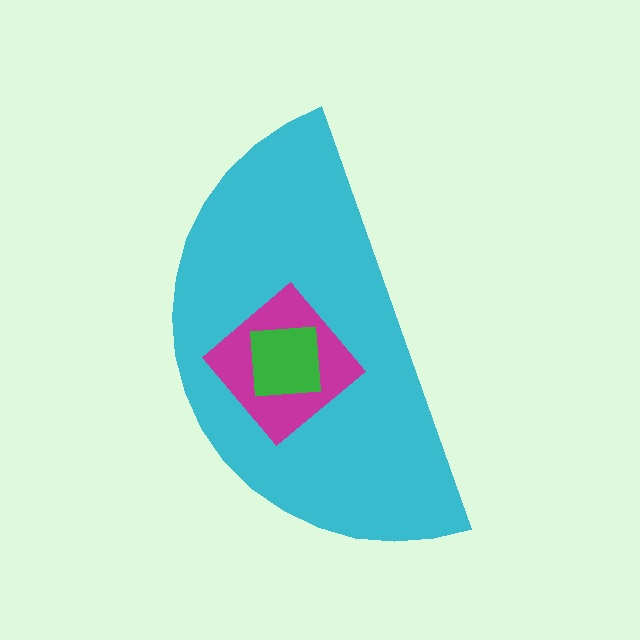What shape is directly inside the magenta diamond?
The green square.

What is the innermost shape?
The green square.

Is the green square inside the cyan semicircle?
Yes.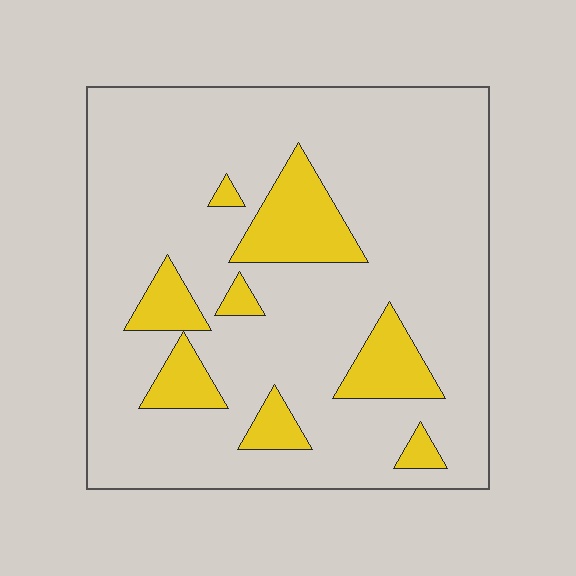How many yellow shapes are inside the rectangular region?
8.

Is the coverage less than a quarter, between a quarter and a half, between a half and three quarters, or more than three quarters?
Less than a quarter.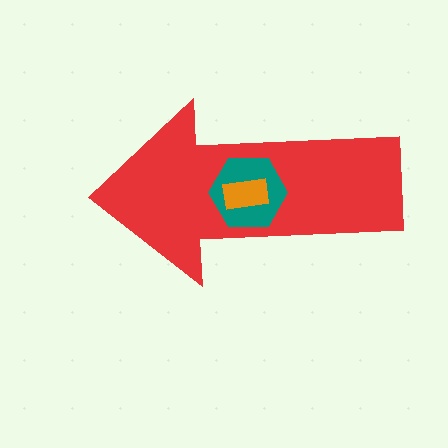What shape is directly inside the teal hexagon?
The orange rectangle.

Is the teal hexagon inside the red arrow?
Yes.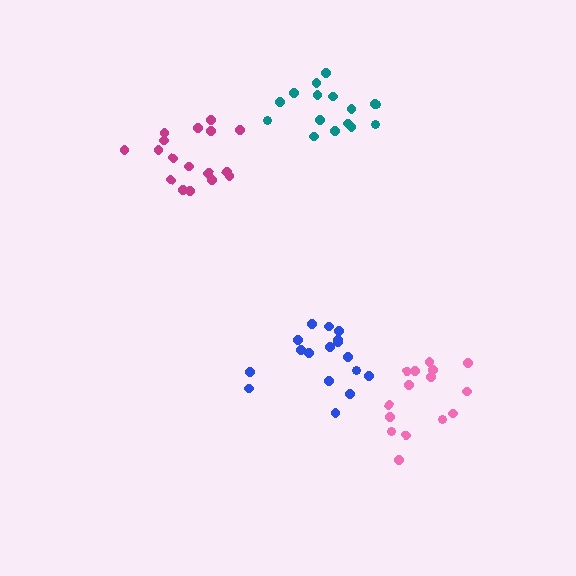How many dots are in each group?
Group 1: 16 dots, Group 2: 17 dots, Group 3: 15 dots, Group 4: 17 dots (65 total).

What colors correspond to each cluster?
The clusters are colored: teal, blue, pink, magenta.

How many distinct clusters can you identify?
There are 4 distinct clusters.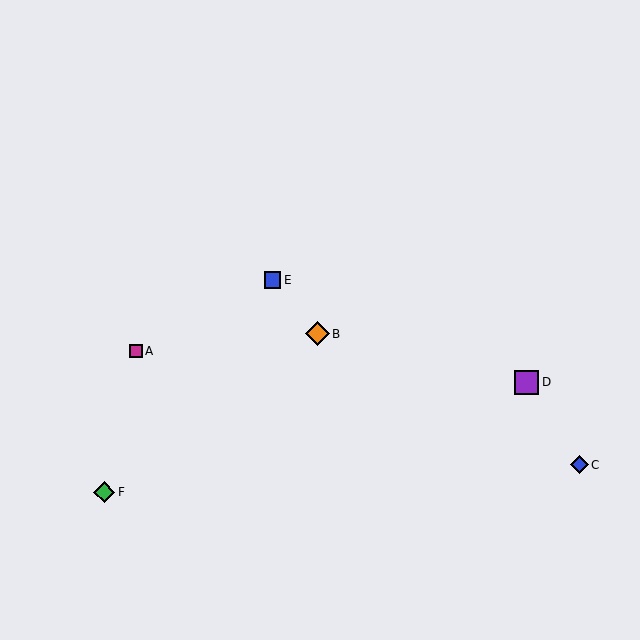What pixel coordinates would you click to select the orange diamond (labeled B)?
Click at (317, 334) to select the orange diamond B.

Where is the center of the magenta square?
The center of the magenta square is at (136, 351).